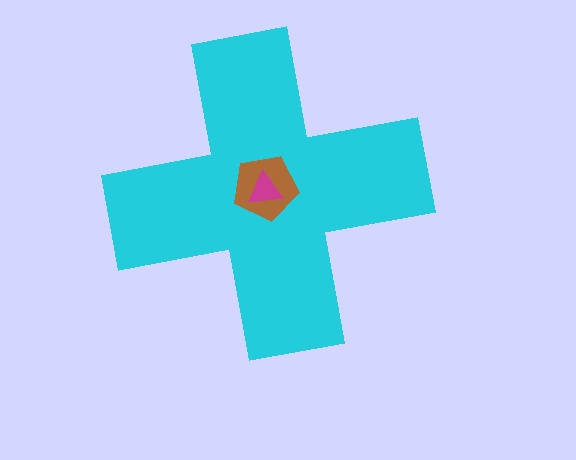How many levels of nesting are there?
3.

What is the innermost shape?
The magenta triangle.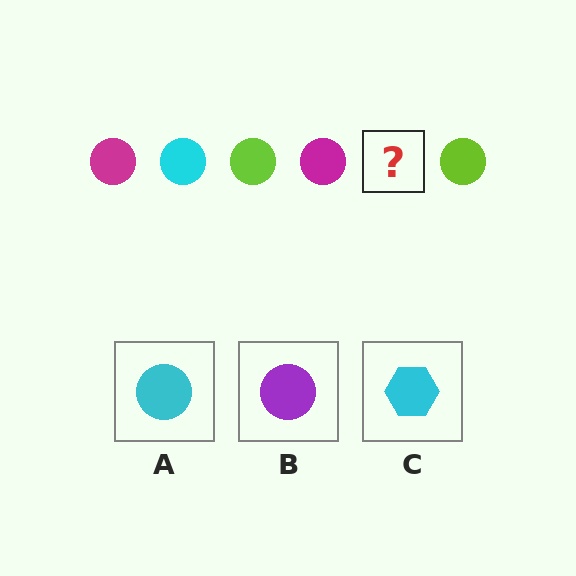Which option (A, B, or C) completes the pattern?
A.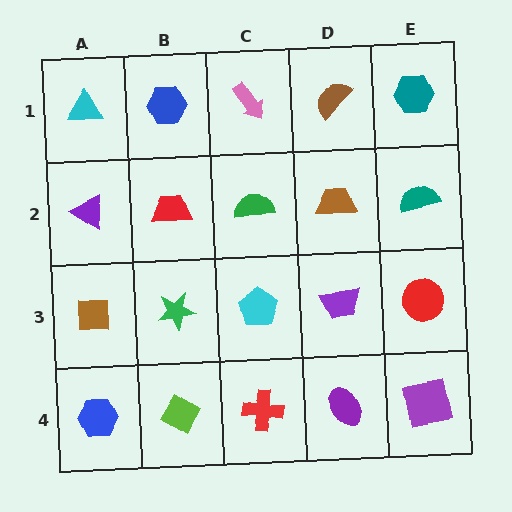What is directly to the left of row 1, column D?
A pink arrow.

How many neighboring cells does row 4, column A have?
2.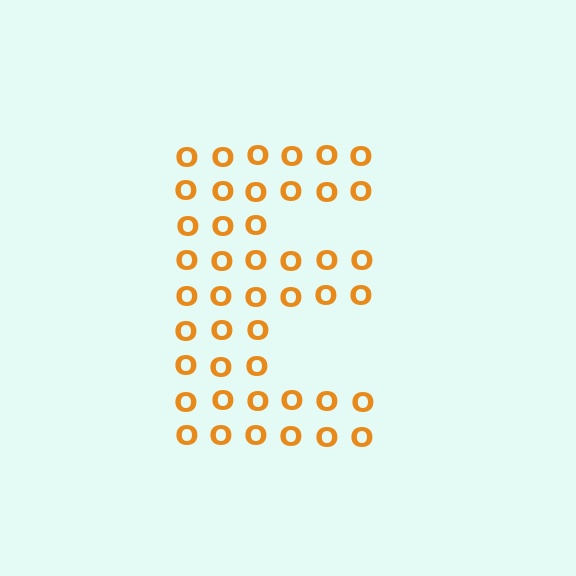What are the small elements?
The small elements are letter O's.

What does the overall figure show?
The overall figure shows the letter E.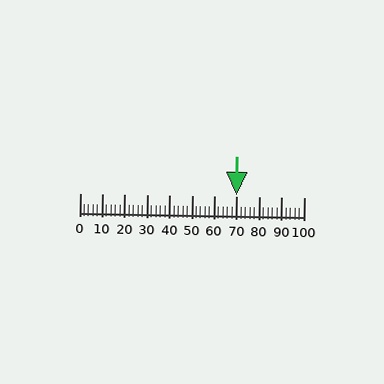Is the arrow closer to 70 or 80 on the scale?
The arrow is closer to 70.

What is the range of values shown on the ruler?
The ruler shows values from 0 to 100.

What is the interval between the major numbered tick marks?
The major tick marks are spaced 10 units apart.